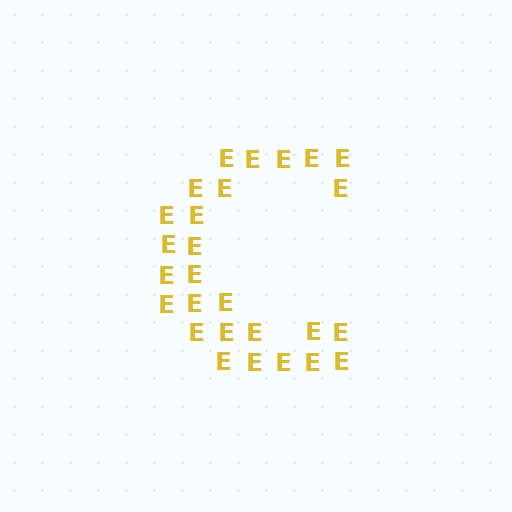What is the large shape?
The large shape is the letter C.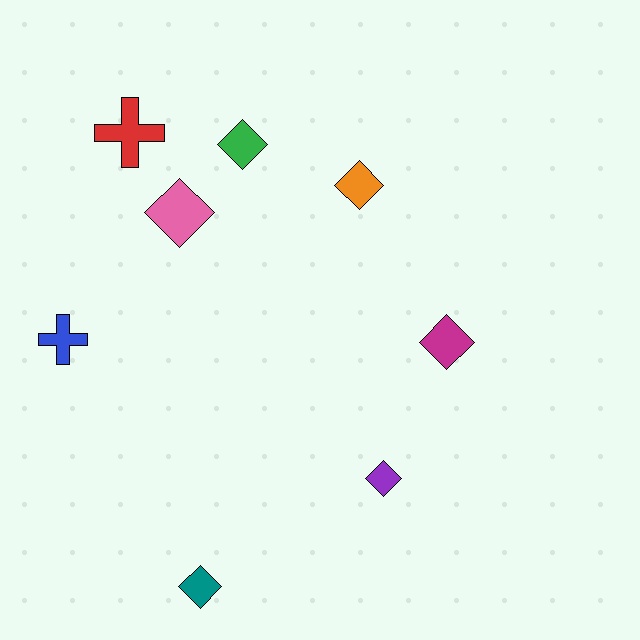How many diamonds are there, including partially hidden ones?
There are 6 diamonds.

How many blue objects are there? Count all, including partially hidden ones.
There is 1 blue object.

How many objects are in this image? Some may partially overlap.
There are 8 objects.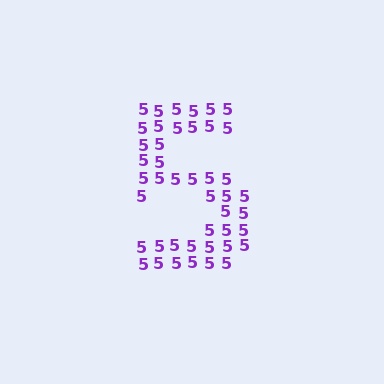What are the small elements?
The small elements are digit 5's.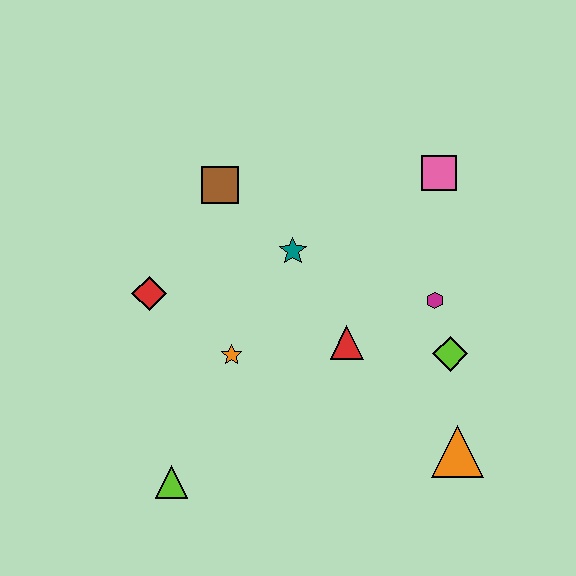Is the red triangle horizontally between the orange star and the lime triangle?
No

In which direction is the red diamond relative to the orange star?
The red diamond is to the left of the orange star.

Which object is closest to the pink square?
The magenta hexagon is closest to the pink square.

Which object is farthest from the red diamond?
The orange triangle is farthest from the red diamond.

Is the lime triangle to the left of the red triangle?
Yes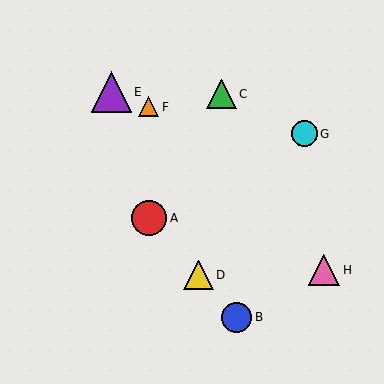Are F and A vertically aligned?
Yes, both are at x≈149.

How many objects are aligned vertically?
2 objects (A, F) are aligned vertically.